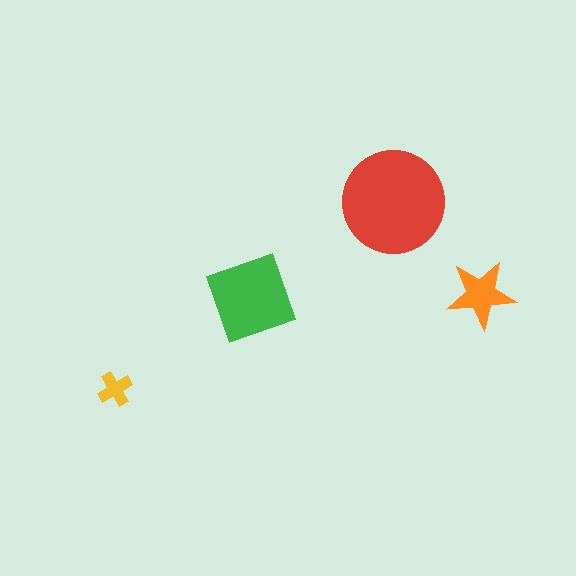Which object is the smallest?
The yellow cross.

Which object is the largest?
The red circle.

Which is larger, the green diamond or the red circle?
The red circle.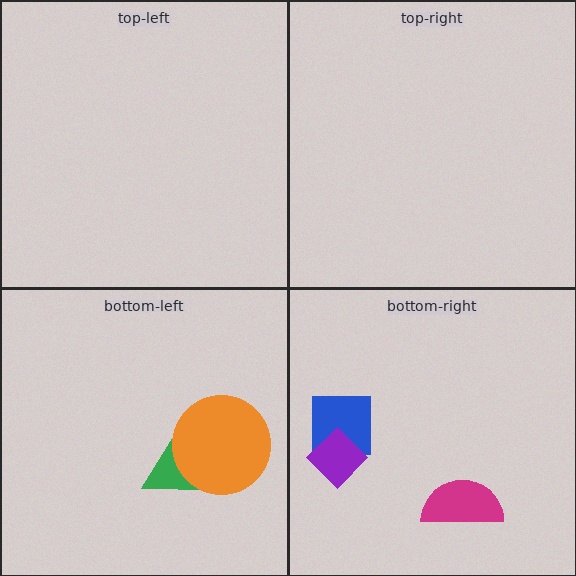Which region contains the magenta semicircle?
The bottom-right region.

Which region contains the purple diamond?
The bottom-right region.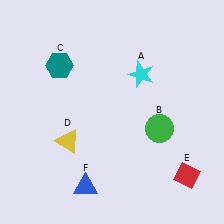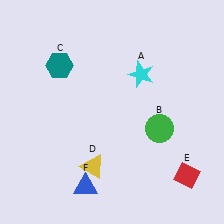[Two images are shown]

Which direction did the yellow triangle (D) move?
The yellow triangle (D) moved down.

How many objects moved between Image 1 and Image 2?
1 object moved between the two images.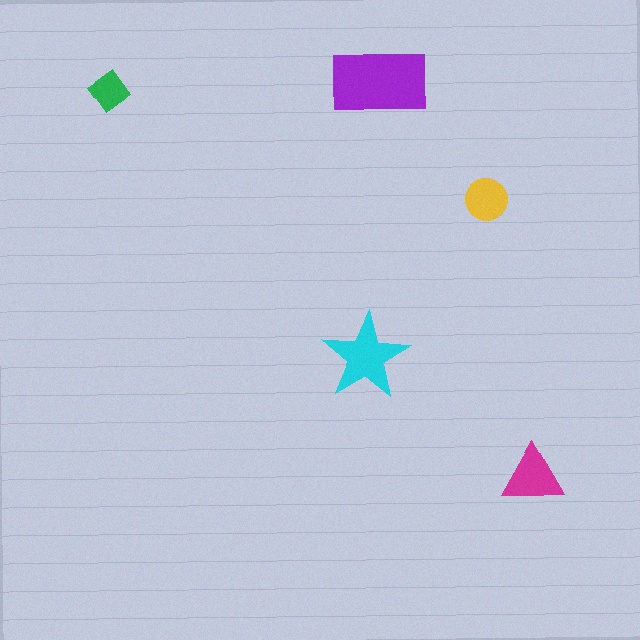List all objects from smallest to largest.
The green diamond, the yellow circle, the magenta triangle, the cyan star, the purple rectangle.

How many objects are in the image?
There are 5 objects in the image.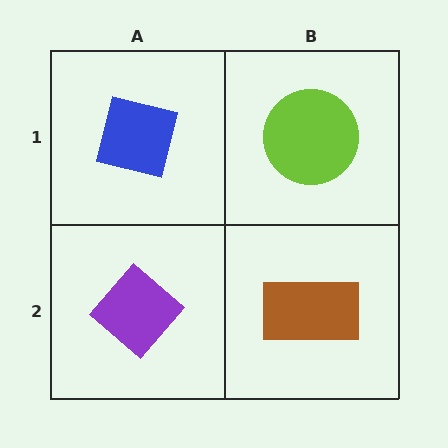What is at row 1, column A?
A blue square.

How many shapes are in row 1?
2 shapes.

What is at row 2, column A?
A purple diamond.